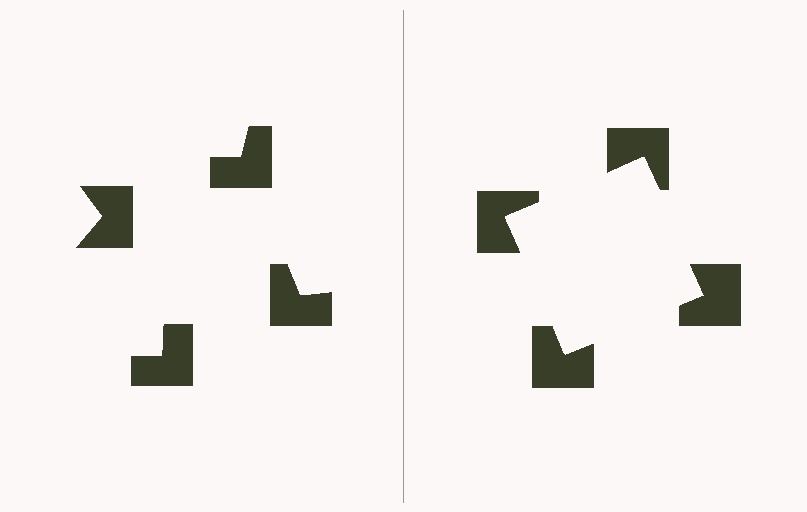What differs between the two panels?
The notched squares are positioned identically on both sides; only the wedge orientations differ. On the right they align to a square; on the left they are misaligned.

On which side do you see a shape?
An illusory square appears on the right side. On the left side the wedge cuts are rotated, so no coherent shape forms.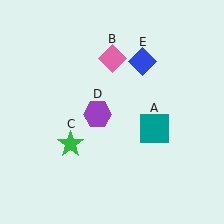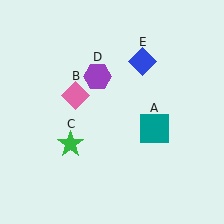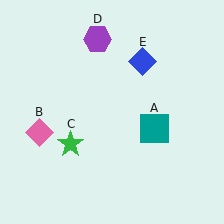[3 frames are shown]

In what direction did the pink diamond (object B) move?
The pink diamond (object B) moved down and to the left.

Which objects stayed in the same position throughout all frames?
Teal square (object A) and green star (object C) and blue diamond (object E) remained stationary.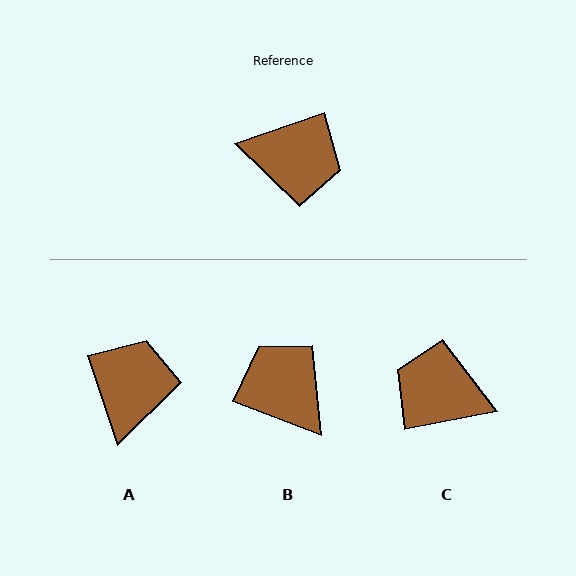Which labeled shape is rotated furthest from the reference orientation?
C, about 172 degrees away.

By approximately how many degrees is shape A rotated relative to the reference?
Approximately 89 degrees counter-clockwise.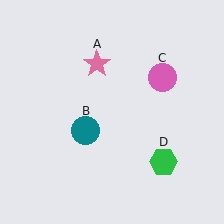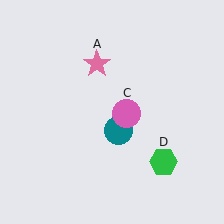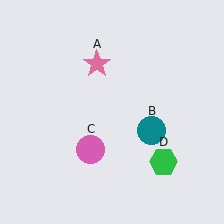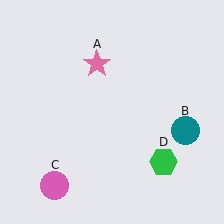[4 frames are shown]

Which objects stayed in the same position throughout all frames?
Pink star (object A) and green hexagon (object D) remained stationary.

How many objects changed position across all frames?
2 objects changed position: teal circle (object B), pink circle (object C).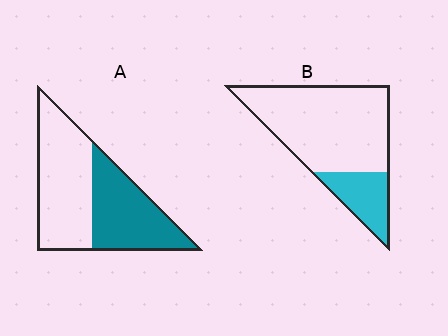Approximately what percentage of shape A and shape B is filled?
A is approximately 45% and B is approximately 25%.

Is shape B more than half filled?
No.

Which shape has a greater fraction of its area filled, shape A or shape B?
Shape A.